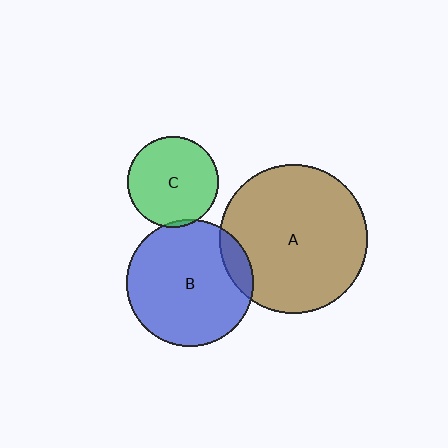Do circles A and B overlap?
Yes.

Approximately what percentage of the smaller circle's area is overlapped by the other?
Approximately 10%.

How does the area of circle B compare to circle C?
Approximately 1.9 times.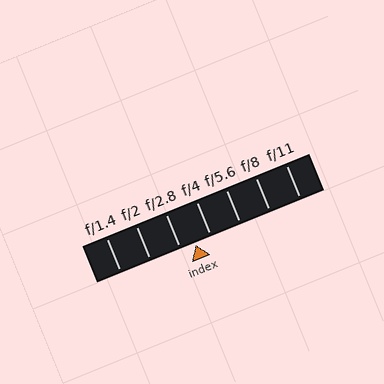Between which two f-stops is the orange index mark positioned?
The index mark is between f/2.8 and f/4.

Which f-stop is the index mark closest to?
The index mark is closest to f/2.8.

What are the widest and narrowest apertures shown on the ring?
The widest aperture shown is f/1.4 and the narrowest is f/11.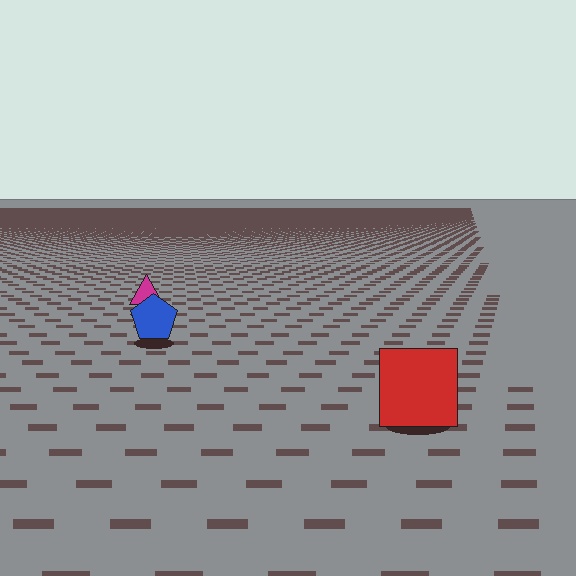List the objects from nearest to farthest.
From nearest to farthest: the red square, the blue pentagon, the magenta triangle.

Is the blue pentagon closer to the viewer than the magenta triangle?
Yes. The blue pentagon is closer — you can tell from the texture gradient: the ground texture is coarser near it.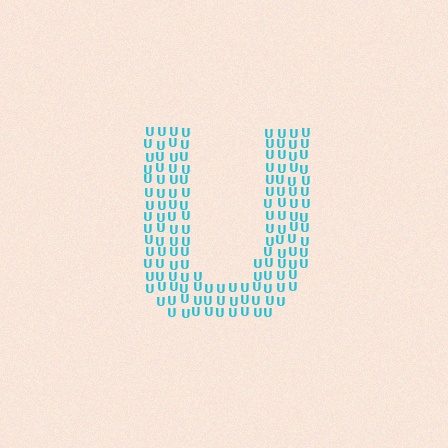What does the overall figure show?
The overall figure shows the letter U.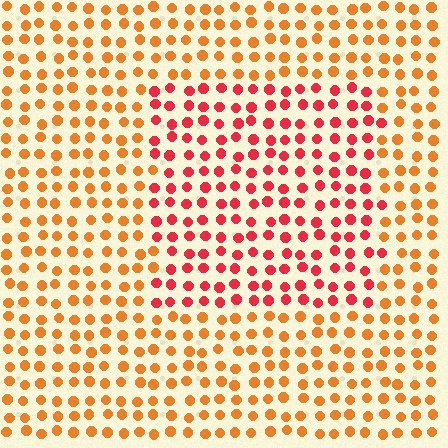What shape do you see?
I see a rectangle.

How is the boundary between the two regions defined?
The boundary is defined purely by a slight shift in hue (about 36 degrees). Spacing, size, and orientation are identical on both sides.